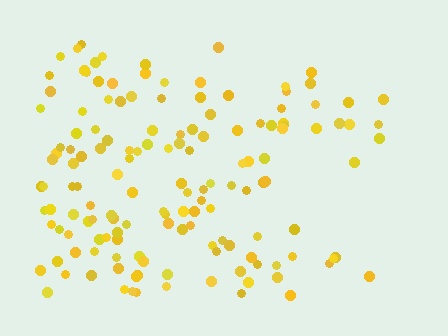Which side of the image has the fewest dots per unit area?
The right.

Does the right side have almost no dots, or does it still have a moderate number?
Still a moderate number, just noticeably fewer than the left.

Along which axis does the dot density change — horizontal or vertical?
Horizontal.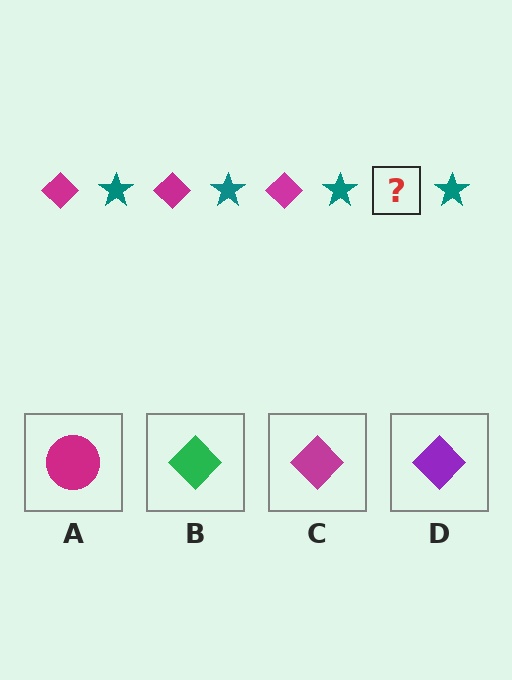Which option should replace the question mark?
Option C.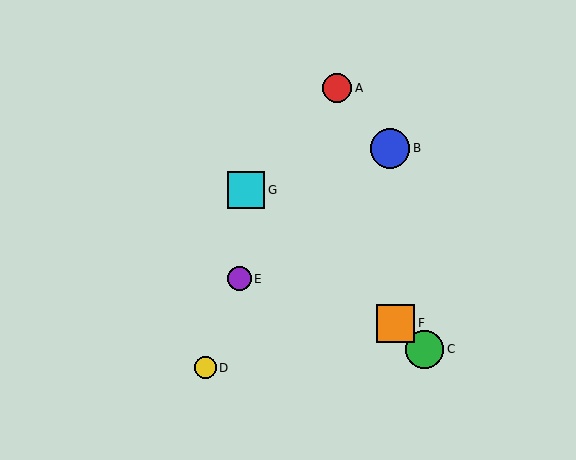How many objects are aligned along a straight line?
3 objects (C, F, G) are aligned along a straight line.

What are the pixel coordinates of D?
Object D is at (205, 368).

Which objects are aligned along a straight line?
Objects C, F, G are aligned along a straight line.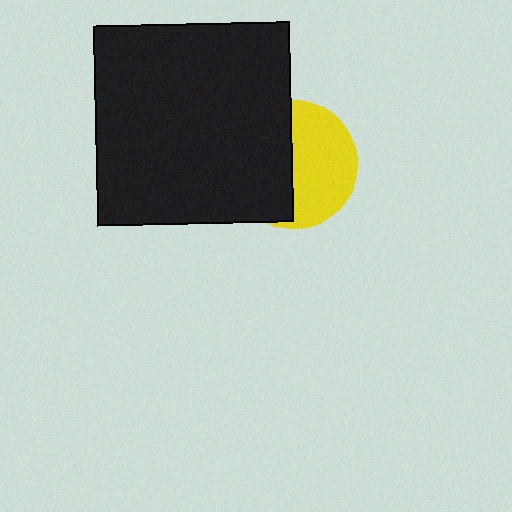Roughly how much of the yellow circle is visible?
About half of it is visible (roughly 51%).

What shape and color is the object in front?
The object in front is a black rectangle.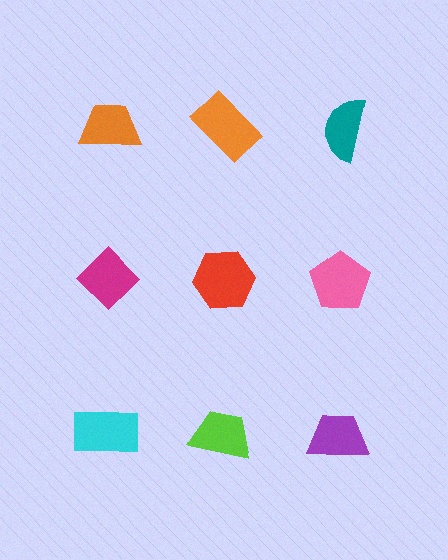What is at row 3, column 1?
A cyan rectangle.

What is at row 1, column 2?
An orange rectangle.